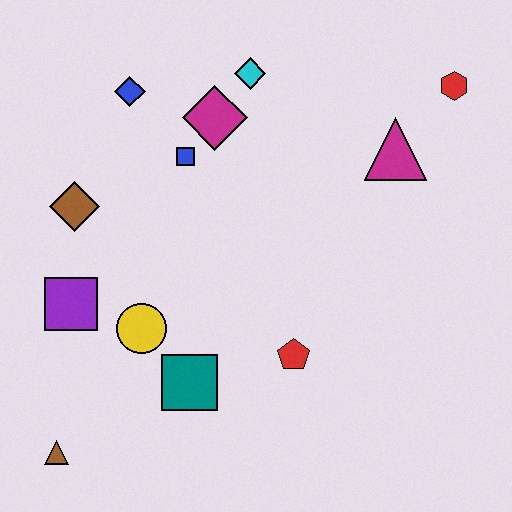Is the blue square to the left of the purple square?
No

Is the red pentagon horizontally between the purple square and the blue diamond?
No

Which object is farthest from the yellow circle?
The red hexagon is farthest from the yellow circle.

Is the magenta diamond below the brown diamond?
No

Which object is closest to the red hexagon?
The magenta triangle is closest to the red hexagon.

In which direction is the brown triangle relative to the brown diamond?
The brown triangle is below the brown diamond.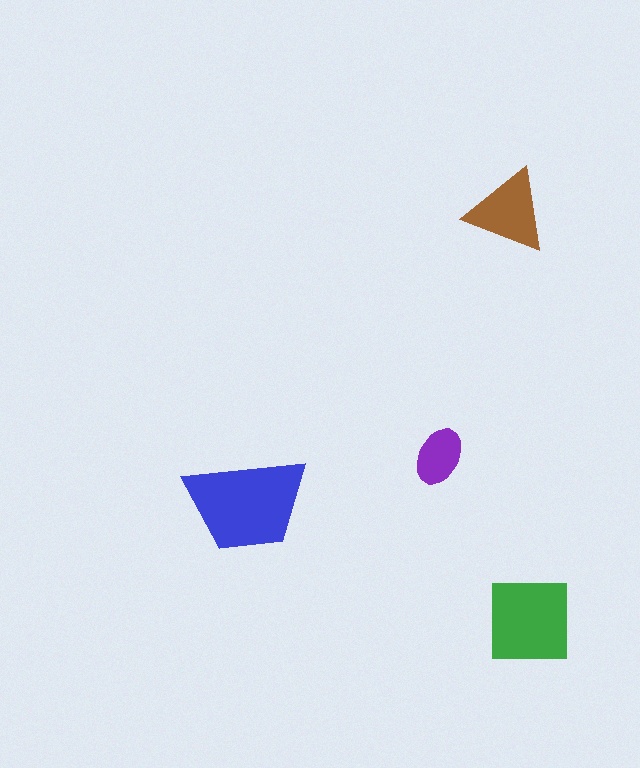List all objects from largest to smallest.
The blue trapezoid, the green square, the brown triangle, the purple ellipse.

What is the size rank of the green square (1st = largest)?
2nd.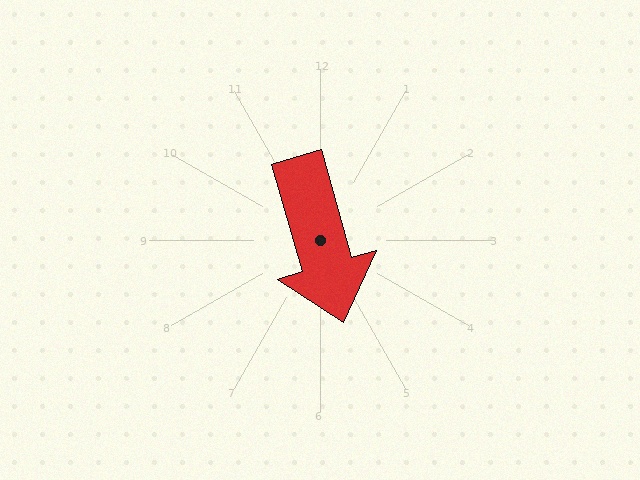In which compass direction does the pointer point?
South.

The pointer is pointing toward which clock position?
Roughly 5 o'clock.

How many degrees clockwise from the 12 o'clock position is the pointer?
Approximately 164 degrees.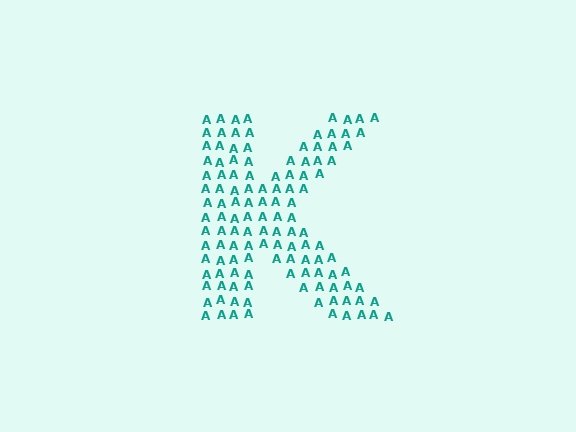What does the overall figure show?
The overall figure shows the letter K.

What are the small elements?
The small elements are letter A's.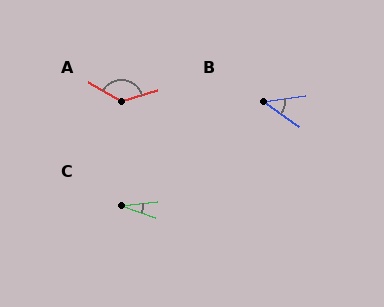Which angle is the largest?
A, at approximately 133 degrees.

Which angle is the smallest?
C, at approximately 26 degrees.